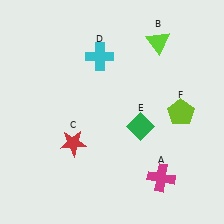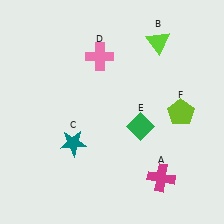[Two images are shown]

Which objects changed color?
C changed from red to teal. D changed from cyan to pink.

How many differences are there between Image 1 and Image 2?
There are 2 differences between the two images.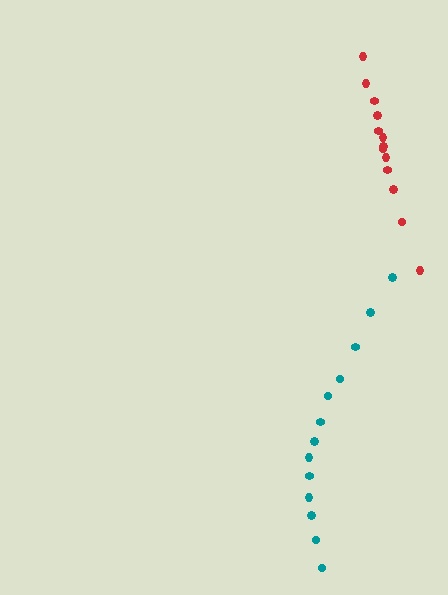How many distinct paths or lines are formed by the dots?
There are 2 distinct paths.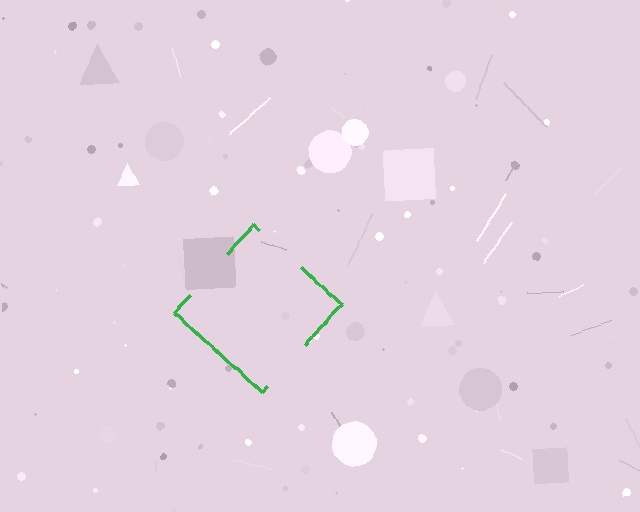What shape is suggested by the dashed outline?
The dashed outline suggests a diamond.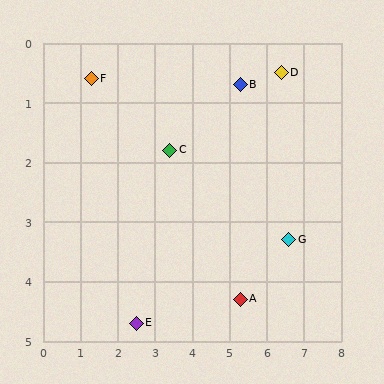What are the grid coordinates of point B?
Point B is at approximately (5.3, 0.7).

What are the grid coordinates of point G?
Point G is at approximately (6.6, 3.3).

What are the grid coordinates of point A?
Point A is at approximately (5.3, 4.3).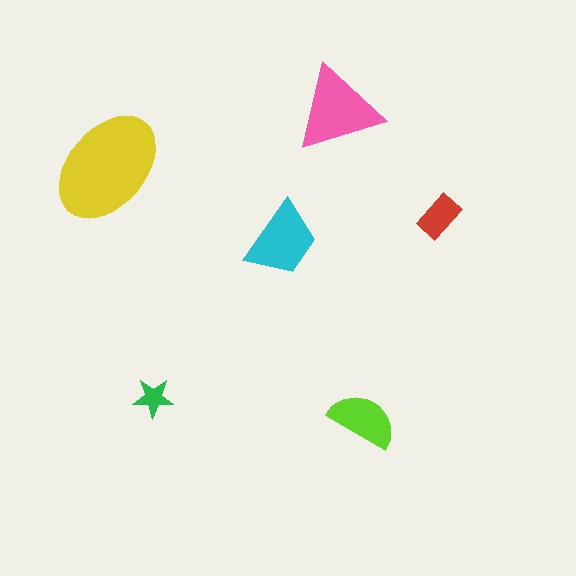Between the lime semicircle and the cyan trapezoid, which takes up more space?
The cyan trapezoid.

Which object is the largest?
The yellow ellipse.